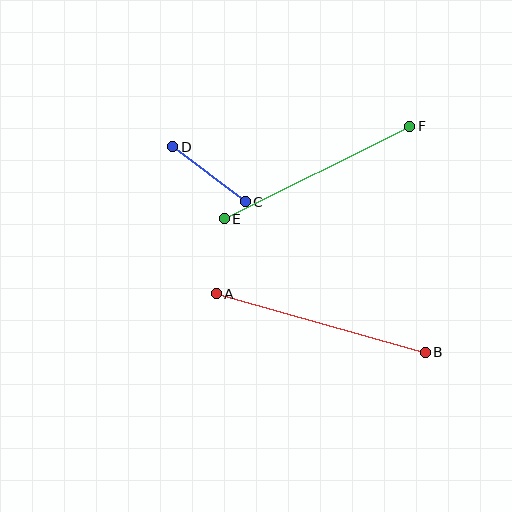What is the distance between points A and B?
The distance is approximately 217 pixels.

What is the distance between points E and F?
The distance is approximately 207 pixels.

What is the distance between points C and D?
The distance is approximately 91 pixels.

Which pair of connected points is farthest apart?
Points A and B are farthest apart.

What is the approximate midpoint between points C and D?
The midpoint is at approximately (209, 174) pixels.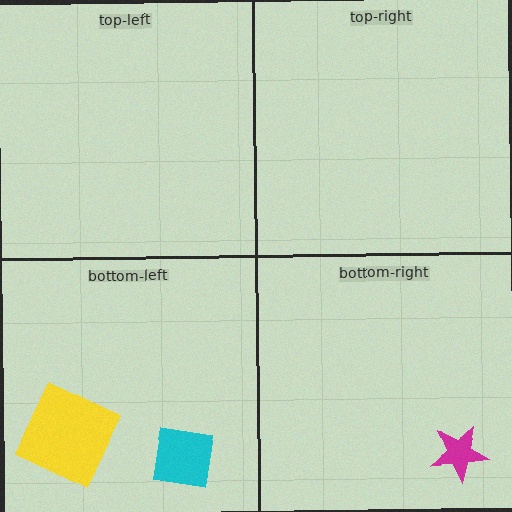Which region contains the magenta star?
The bottom-right region.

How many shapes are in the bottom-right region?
1.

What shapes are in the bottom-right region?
The magenta star.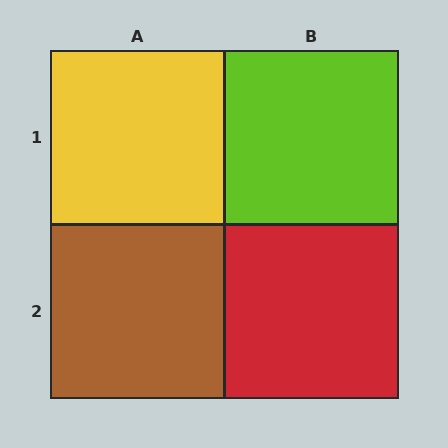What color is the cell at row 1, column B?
Lime.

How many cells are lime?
1 cell is lime.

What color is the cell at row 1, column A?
Yellow.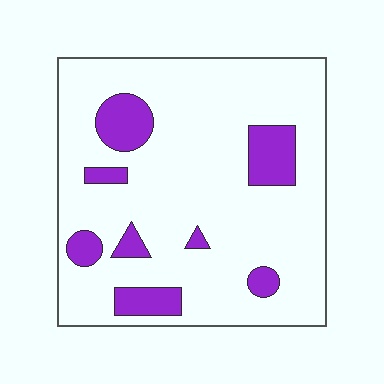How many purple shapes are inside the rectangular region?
8.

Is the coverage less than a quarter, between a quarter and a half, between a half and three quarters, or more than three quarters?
Less than a quarter.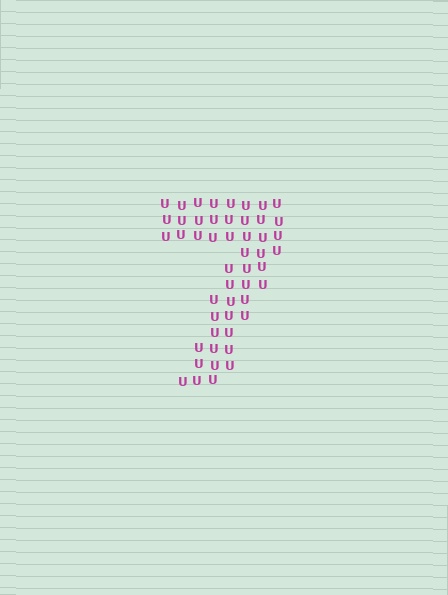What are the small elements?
The small elements are letter U's.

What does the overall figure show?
The overall figure shows the digit 7.